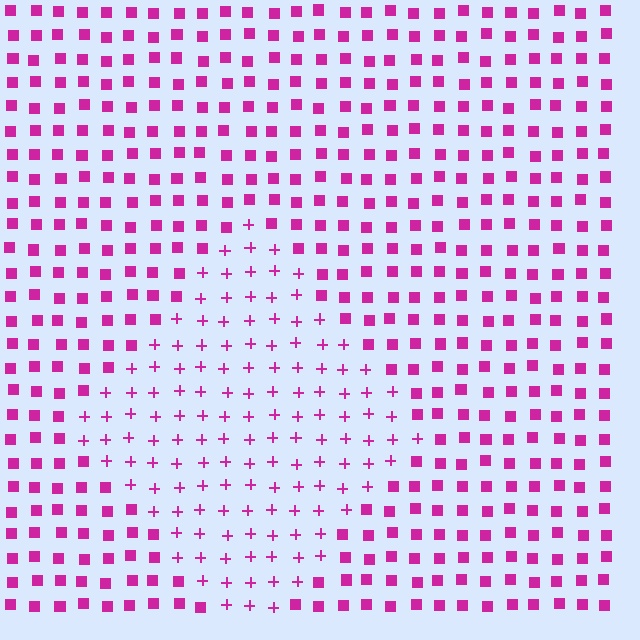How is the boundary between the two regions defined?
The boundary is defined by a change in element shape: plus signs inside vs. squares outside. All elements share the same color and spacing.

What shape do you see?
I see a diamond.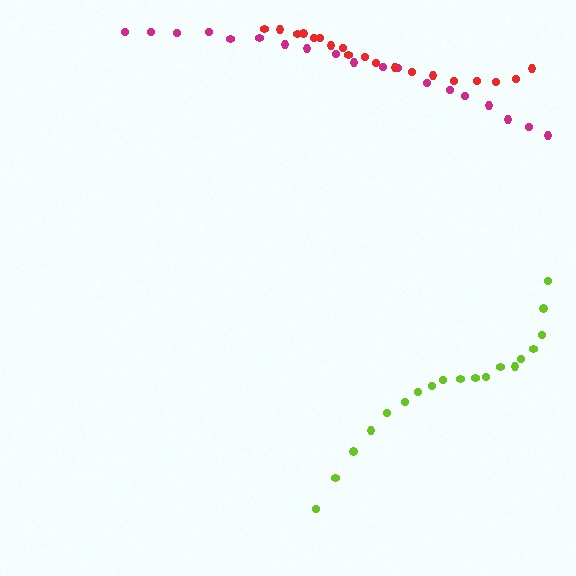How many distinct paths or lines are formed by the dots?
There are 3 distinct paths.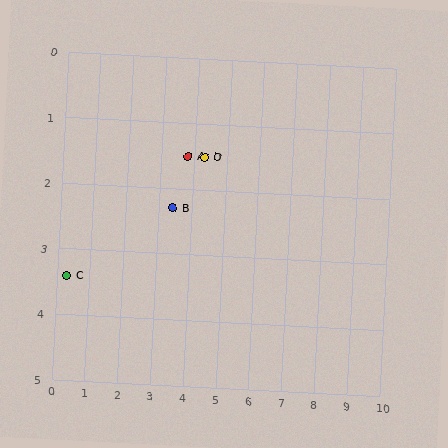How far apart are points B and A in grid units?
Points B and A are about 0.9 grid units apart.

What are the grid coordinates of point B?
Point B is at approximately (3.4, 2.3).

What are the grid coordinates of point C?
Point C is at approximately (0.3, 3.4).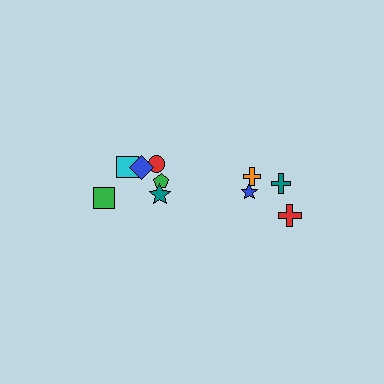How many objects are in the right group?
There are 4 objects.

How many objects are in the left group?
There are 6 objects.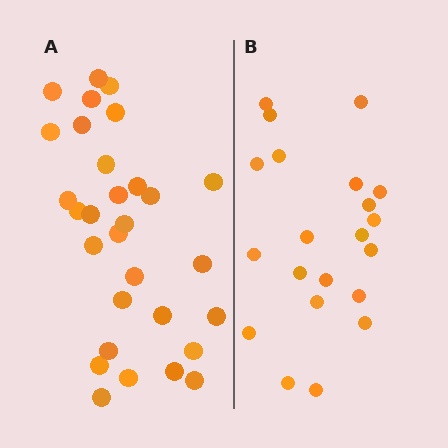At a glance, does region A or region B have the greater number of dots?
Region A (the left region) has more dots.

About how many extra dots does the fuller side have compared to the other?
Region A has roughly 8 or so more dots than region B.